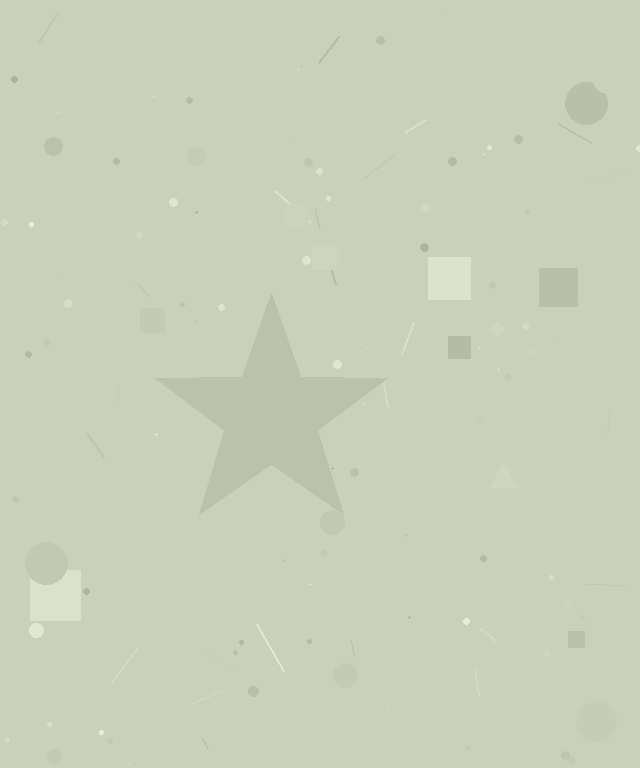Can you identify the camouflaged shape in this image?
The camouflaged shape is a star.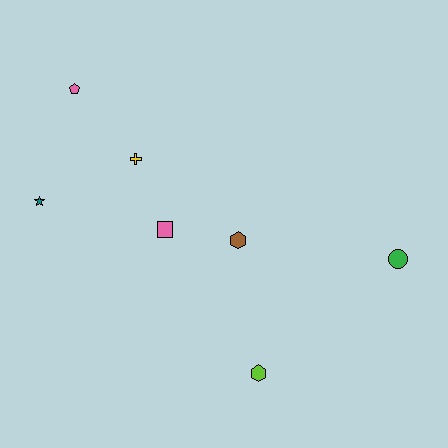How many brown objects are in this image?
There is 1 brown object.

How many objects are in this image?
There are 7 objects.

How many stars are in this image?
There is 1 star.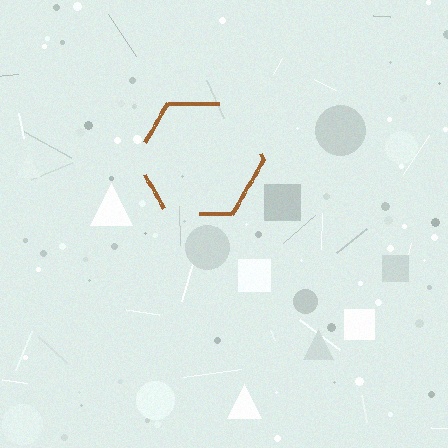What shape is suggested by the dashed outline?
The dashed outline suggests a hexagon.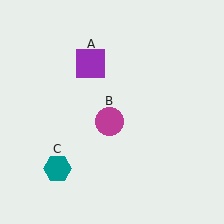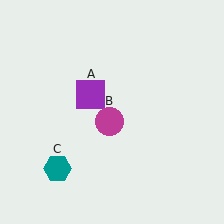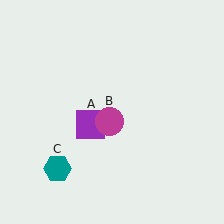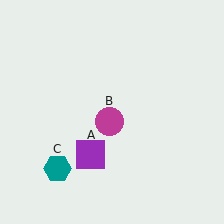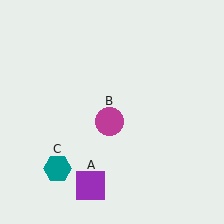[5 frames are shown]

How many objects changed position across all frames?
1 object changed position: purple square (object A).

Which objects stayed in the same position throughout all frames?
Magenta circle (object B) and teal hexagon (object C) remained stationary.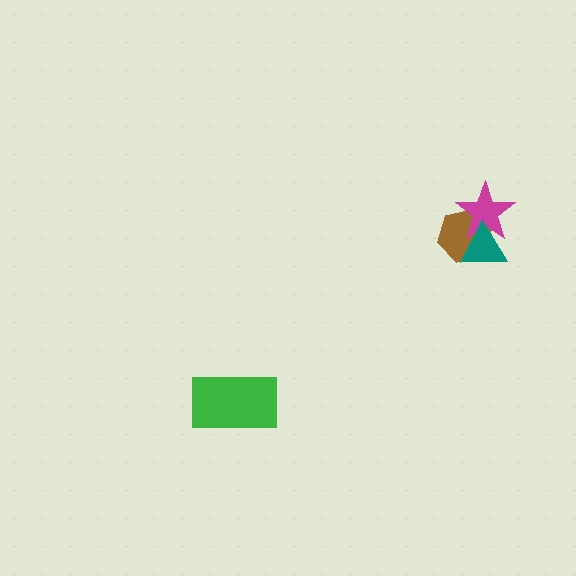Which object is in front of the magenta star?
The teal triangle is in front of the magenta star.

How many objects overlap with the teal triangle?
2 objects overlap with the teal triangle.